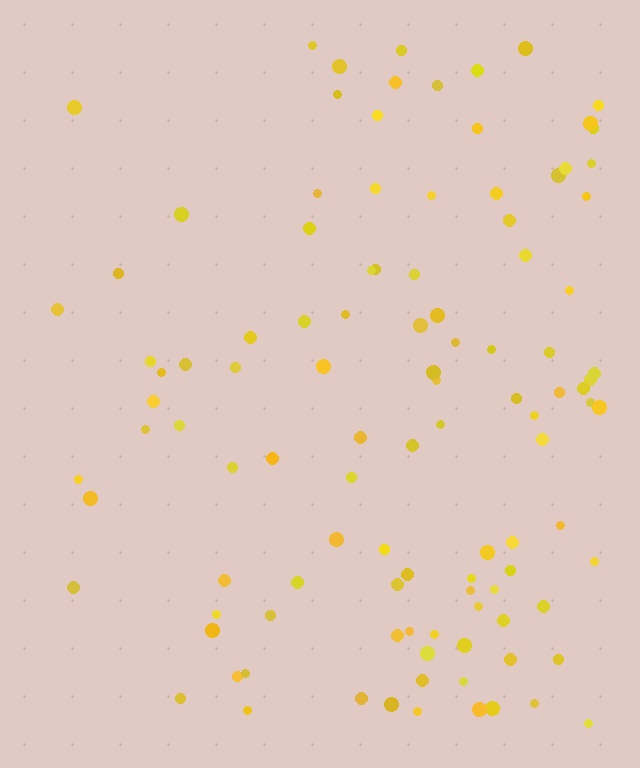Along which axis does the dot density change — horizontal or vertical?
Horizontal.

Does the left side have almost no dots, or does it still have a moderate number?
Still a moderate number, just noticeably fewer than the right.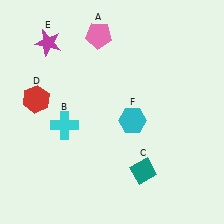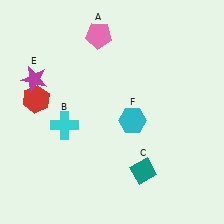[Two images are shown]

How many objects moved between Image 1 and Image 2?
1 object moved between the two images.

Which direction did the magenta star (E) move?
The magenta star (E) moved down.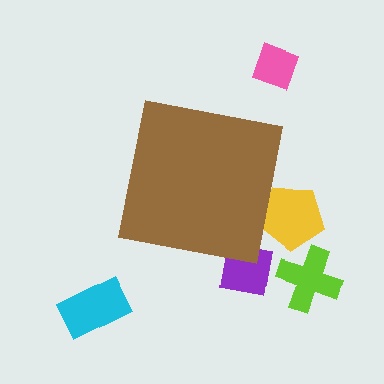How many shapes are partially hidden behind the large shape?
2 shapes are partially hidden.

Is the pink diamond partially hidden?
No, the pink diamond is fully visible.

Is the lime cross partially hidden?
No, the lime cross is fully visible.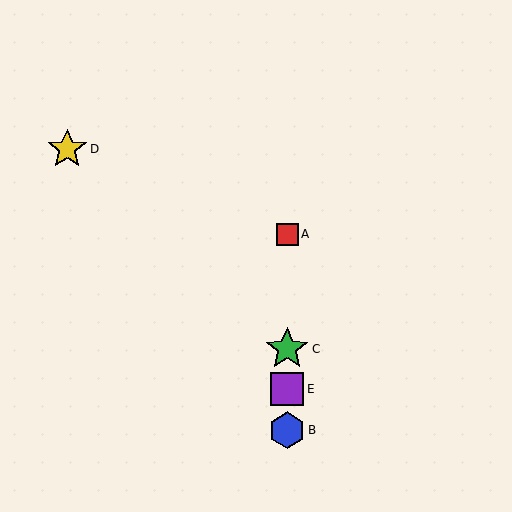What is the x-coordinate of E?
Object E is at x≈287.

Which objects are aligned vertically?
Objects A, B, C, E are aligned vertically.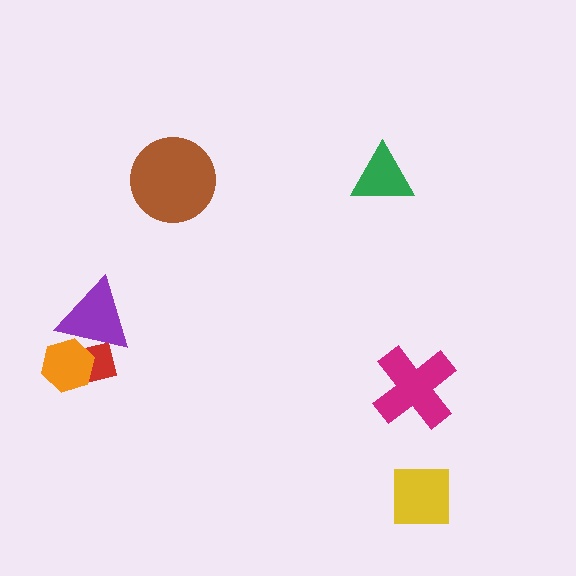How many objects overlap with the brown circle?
0 objects overlap with the brown circle.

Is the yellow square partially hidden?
No, no other shape covers it.